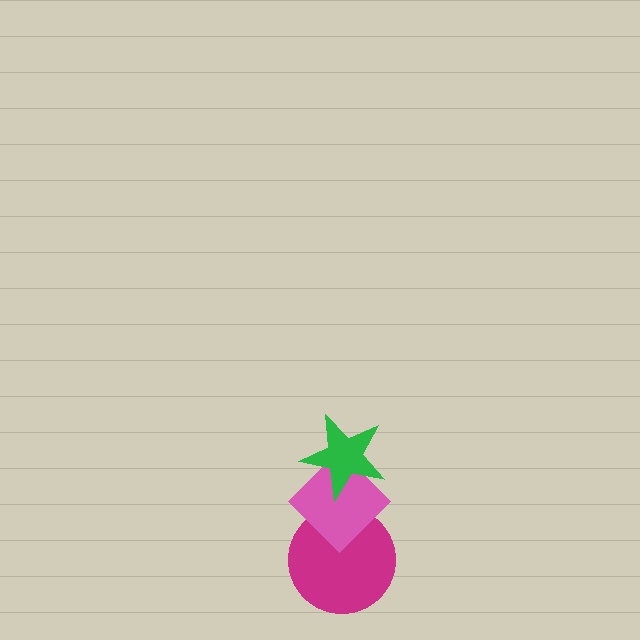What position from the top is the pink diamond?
The pink diamond is 2nd from the top.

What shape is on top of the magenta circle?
The pink diamond is on top of the magenta circle.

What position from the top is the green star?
The green star is 1st from the top.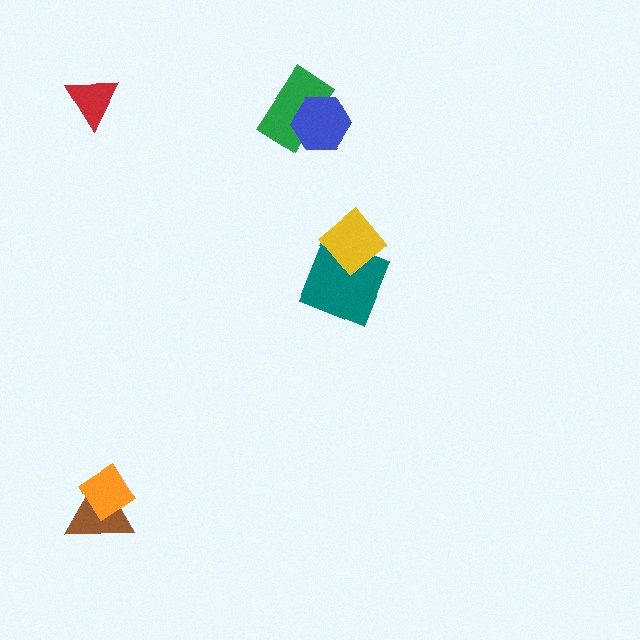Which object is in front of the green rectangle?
The blue hexagon is in front of the green rectangle.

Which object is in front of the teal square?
The yellow diamond is in front of the teal square.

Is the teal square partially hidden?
Yes, it is partially covered by another shape.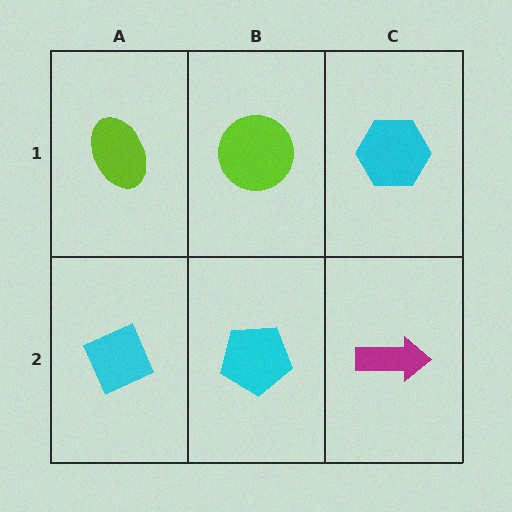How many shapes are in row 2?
3 shapes.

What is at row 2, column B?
A cyan pentagon.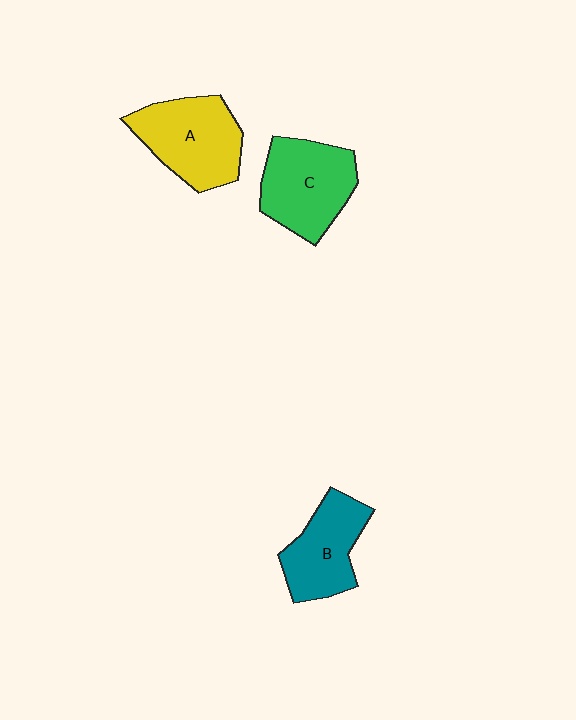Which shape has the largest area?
Shape A (yellow).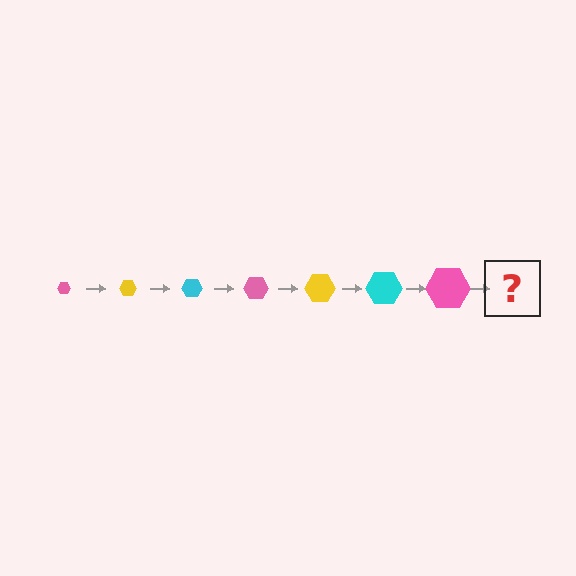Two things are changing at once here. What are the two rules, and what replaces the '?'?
The two rules are that the hexagon grows larger each step and the color cycles through pink, yellow, and cyan. The '?' should be a yellow hexagon, larger than the previous one.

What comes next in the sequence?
The next element should be a yellow hexagon, larger than the previous one.